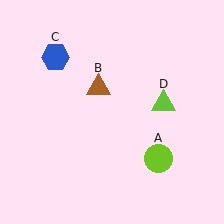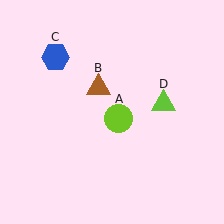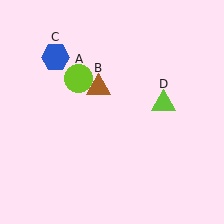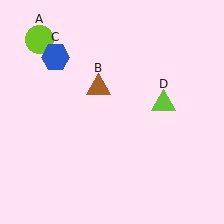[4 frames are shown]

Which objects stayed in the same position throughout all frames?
Brown triangle (object B) and blue hexagon (object C) and lime triangle (object D) remained stationary.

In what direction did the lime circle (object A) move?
The lime circle (object A) moved up and to the left.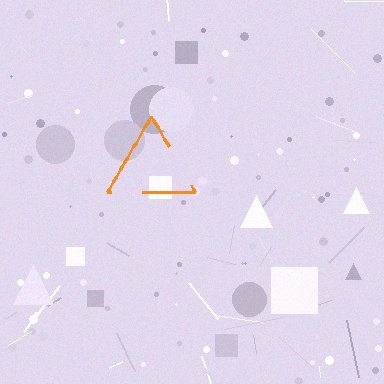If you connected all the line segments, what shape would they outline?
They would outline a triangle.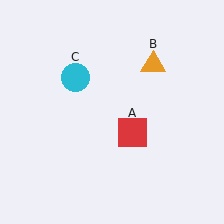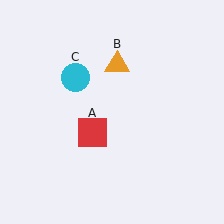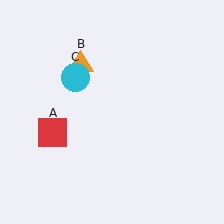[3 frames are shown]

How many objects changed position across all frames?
2 objects changed position: red square (object A), orange triangle (object B).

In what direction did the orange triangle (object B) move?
The orange triangle (object B) moved left.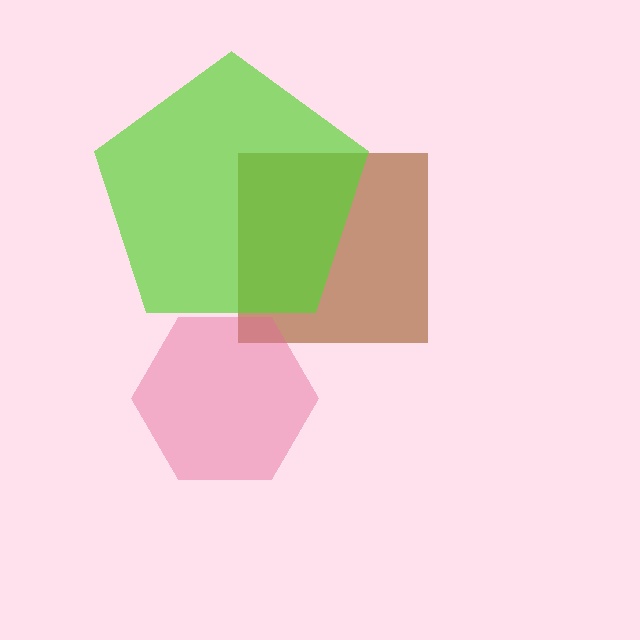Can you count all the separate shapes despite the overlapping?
Yes, there are 3 separate shapes.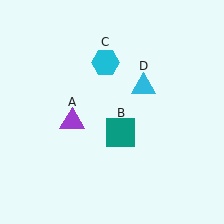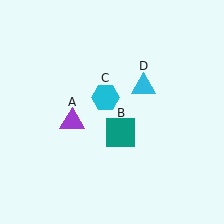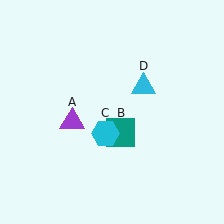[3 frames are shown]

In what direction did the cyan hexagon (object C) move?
The cyan hexagon (object C) moved down.